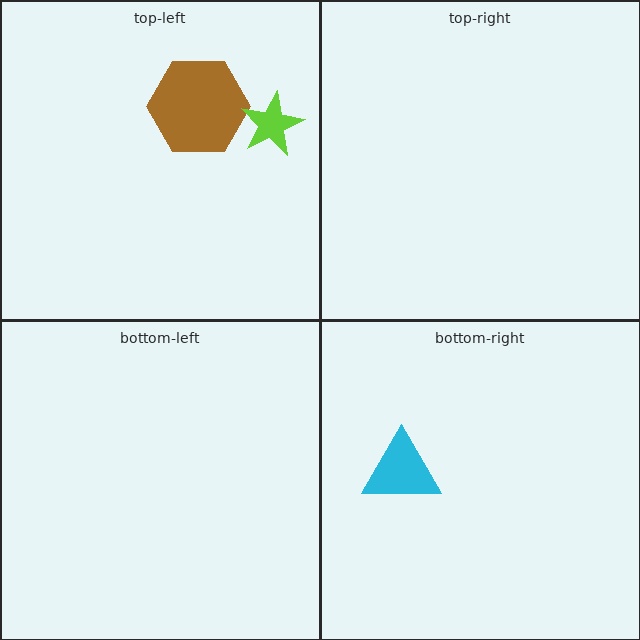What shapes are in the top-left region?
The brown hexagon, the lime star.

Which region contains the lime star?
The top-left region.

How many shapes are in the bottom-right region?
1.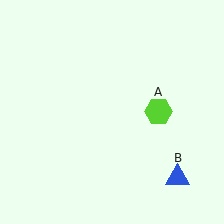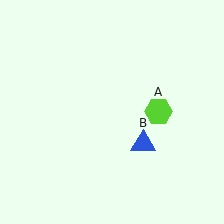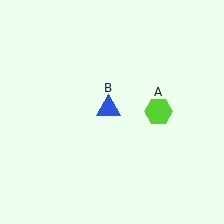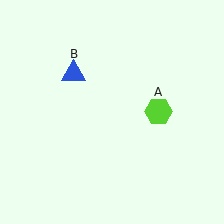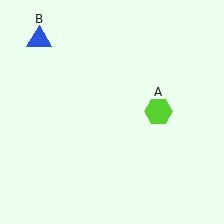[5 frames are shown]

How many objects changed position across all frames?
1 object changed position: blue triangle (object B).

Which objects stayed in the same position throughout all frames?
Lime hexagon (object A) remained stationary.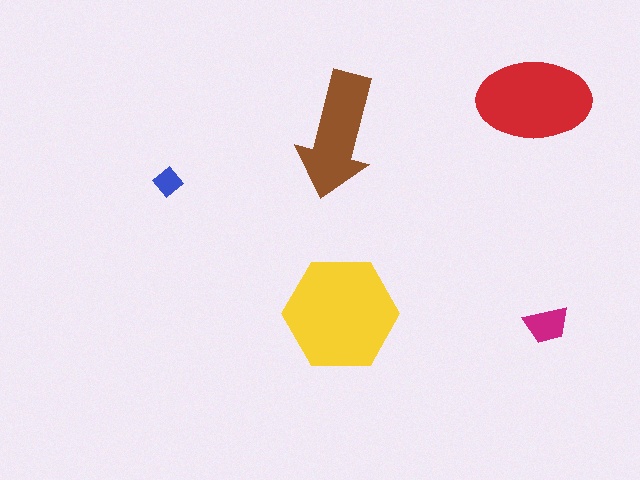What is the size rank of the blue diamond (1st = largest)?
5th.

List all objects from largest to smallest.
The yellow hexagon, the red ellipse, the brown arrow, the magenta trapezoid, the blue diamond.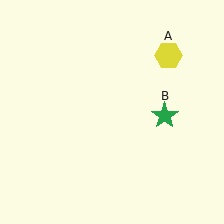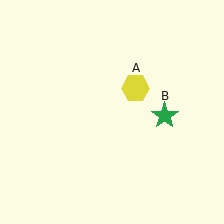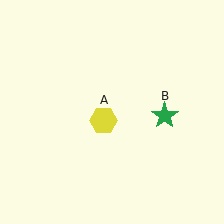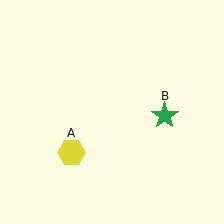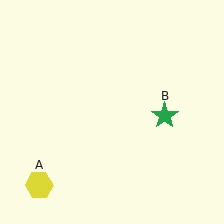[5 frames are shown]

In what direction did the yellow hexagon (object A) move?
The yellow hexagon (object A) moved down and to the left.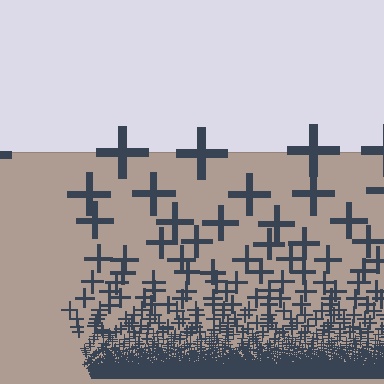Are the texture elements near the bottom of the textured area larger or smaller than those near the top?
Smaller. The gradient is inverted — elements near the bottom are smaller and denser.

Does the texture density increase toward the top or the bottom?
Density increases toward the bottom.